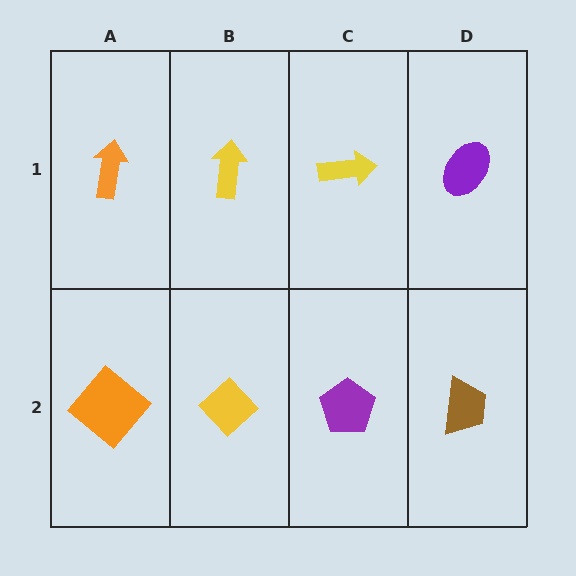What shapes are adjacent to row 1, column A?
An orange diamond (row 2, column A), a yellow arrow (row 1, column B).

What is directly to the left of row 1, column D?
A yellow arrow.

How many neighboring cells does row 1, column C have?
3.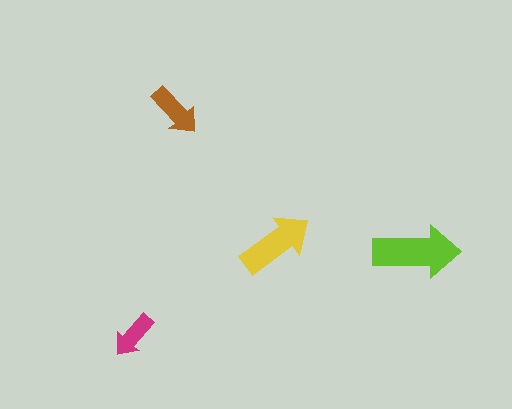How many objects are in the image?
There are 4 objects in the image.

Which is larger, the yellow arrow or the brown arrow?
The yellow one.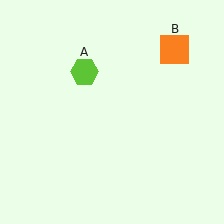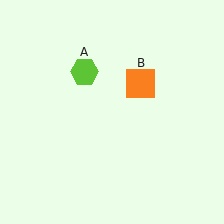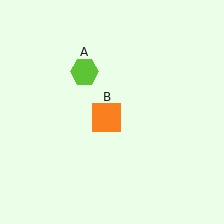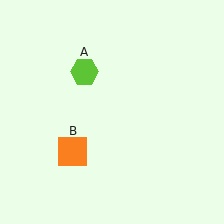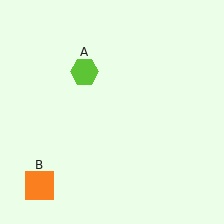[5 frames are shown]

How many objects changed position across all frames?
1 object changed position: orange square (object B).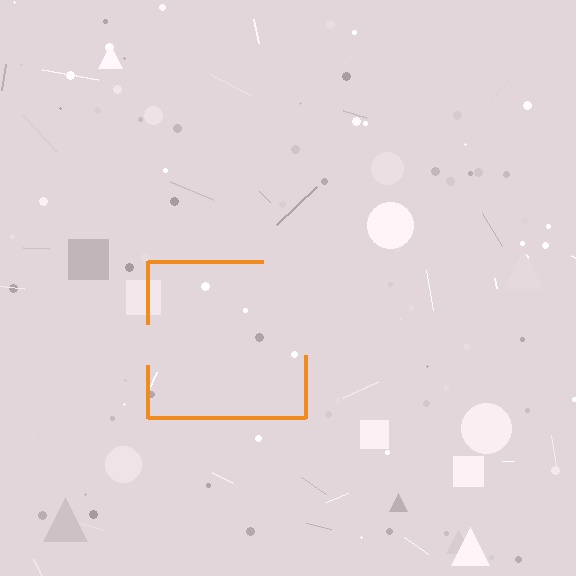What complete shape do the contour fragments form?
The contour fragments form a square.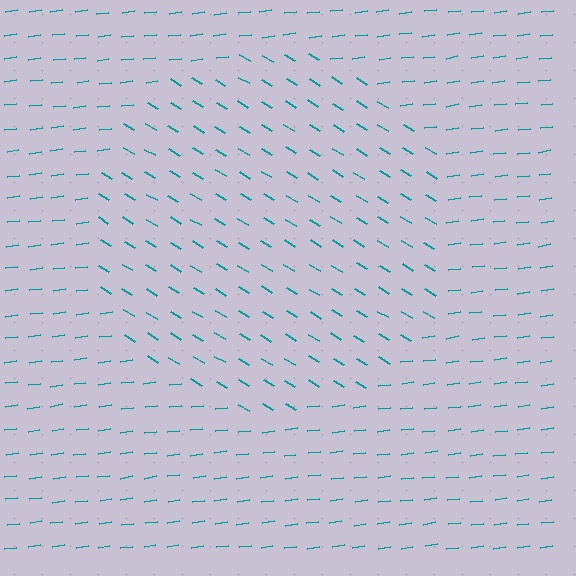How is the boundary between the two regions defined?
The boundary is defined purely by a change in line orientation (approximately 39 degrees difference). All lines are the same color and thickness.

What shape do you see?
I see a circle.